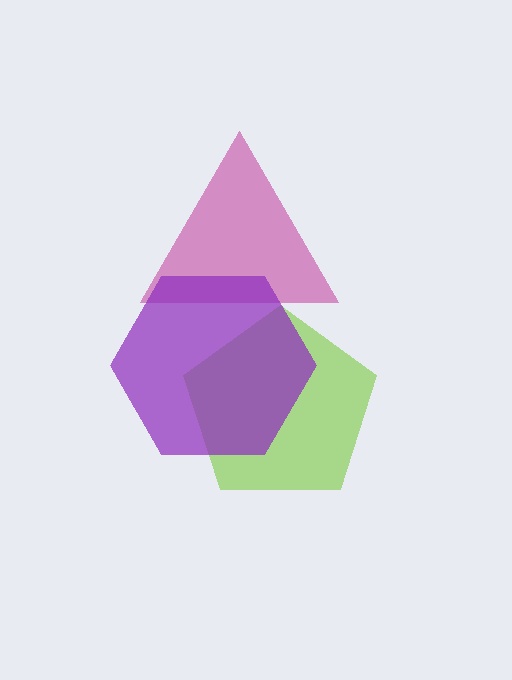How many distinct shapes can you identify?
There are 3 distinct shapes: a magenta triangle, a lime pentagon, a purple hexagon.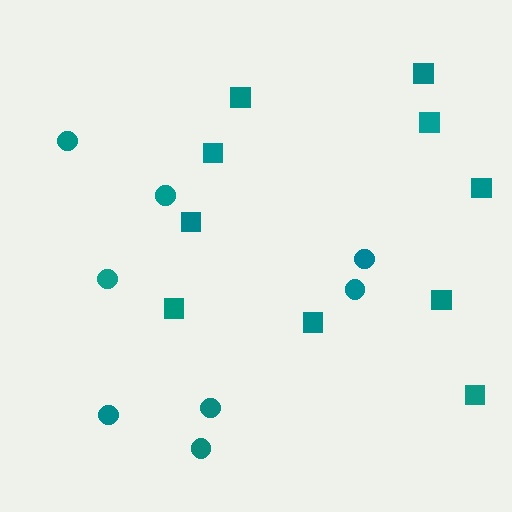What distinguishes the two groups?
There are 2 groups: one group of circles (8) and one group of squares (10).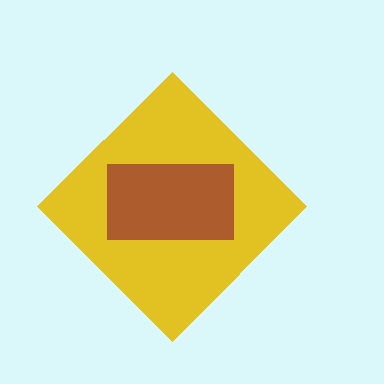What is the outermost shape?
The yellow diamond.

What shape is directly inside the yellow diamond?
The brown rectangle.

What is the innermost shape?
The brown rectangle.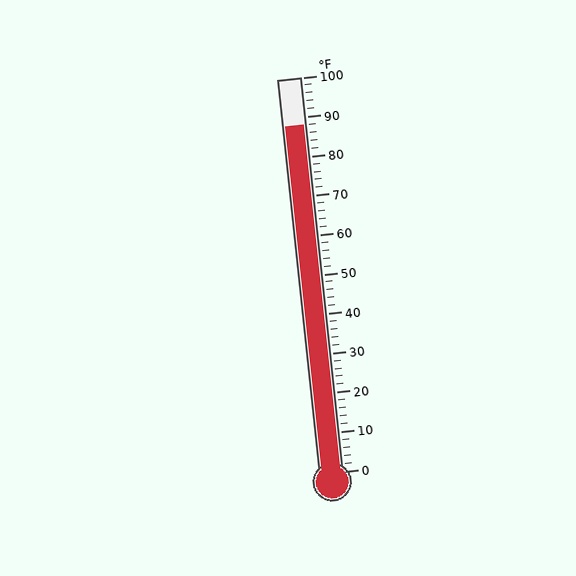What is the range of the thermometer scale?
The thermometer scale ranges from 0°F to 100°F.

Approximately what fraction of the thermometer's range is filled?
The thermometer is filled to approximately 90% of its range.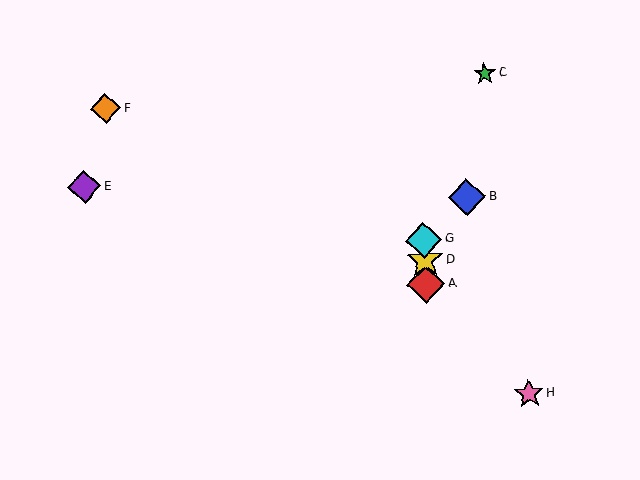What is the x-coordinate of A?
Object A is at x≈426.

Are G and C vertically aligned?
No, G is at x≈424 and C is at x≈485.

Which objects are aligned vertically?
Objects A, D, G are aligned vertically.